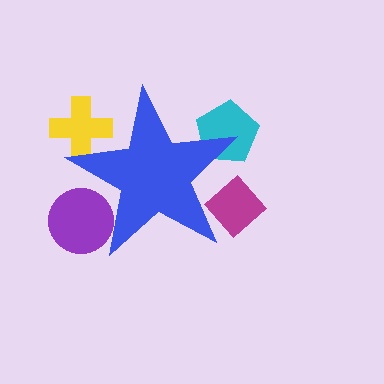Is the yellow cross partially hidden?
Yes, the yellow cross is partially hidden behind the blue star.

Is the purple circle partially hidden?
Yes, the purple circle is partially hidden behind the blue star.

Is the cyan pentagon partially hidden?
Yes, the cyan pentagon is partially hidden behind the blue star.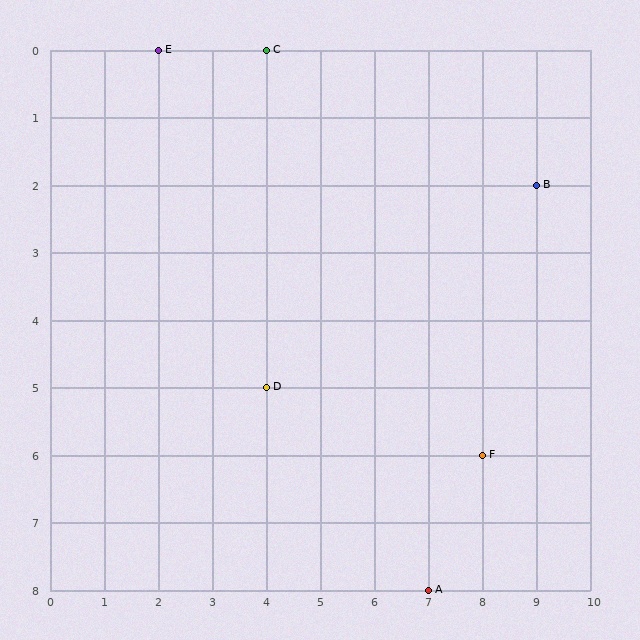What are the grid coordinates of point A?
Point A is at grid coordinates (7, 8).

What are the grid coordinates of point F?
Point F is at grid coordinates (8, 6).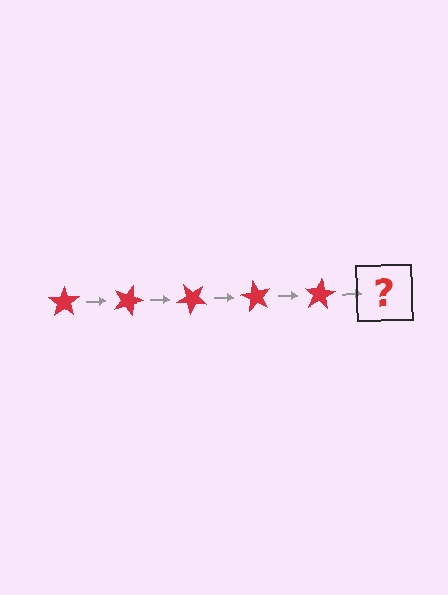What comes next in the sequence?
The next element should be a red star rotated 100 degrees.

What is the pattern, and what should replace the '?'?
The pattern is that the star rotates 20 degrees each step. The '?' should be a red star rotated 100 degrees.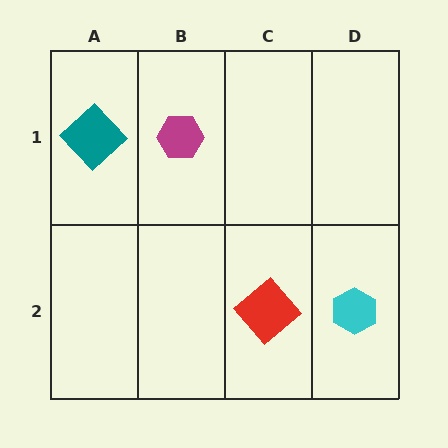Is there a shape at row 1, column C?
No, that cell is empty.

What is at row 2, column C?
A red diamond.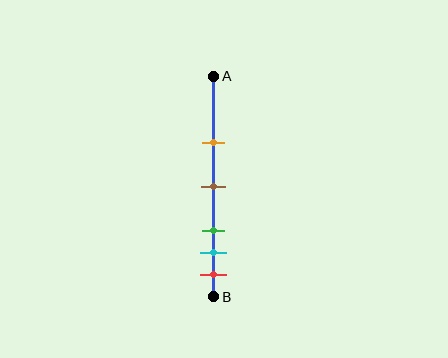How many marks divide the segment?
There are 5 marks dividing the segment.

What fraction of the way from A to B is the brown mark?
The brown mark is approximately 50% (0.5) of the way from A to B.